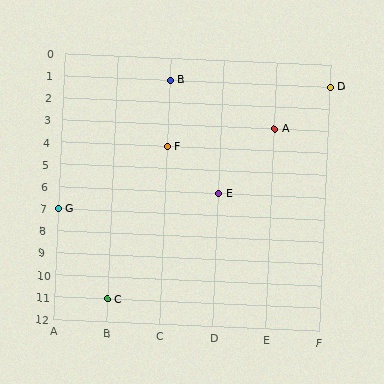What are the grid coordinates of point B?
Point B is at grid coordinates (C, 1).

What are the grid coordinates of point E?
Point E is at grid coordinates (D, 6).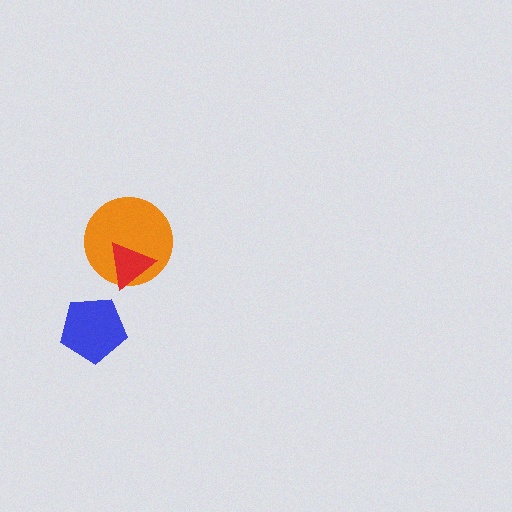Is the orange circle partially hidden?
Yes, it is partially covered by another shape.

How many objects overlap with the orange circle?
1 object overlaps with the orange circle.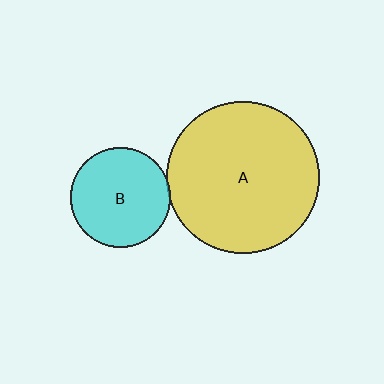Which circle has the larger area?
Circle A (yellow).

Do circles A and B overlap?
Yes.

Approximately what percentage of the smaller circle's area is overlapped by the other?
Approximately 5%.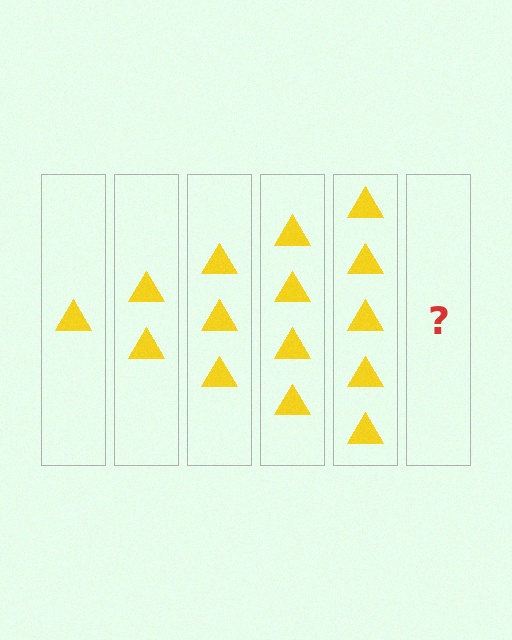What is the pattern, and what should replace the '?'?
The pattern is that each step adds one more triangle. The '?' should be 6 triangles.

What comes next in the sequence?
The next element should be 6 triangles.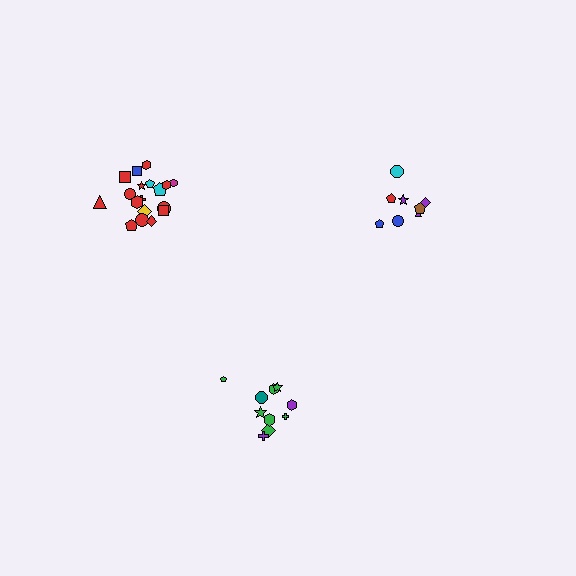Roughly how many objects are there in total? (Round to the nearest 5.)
Roughly 35 objects in total.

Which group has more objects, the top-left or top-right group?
The top-left group.